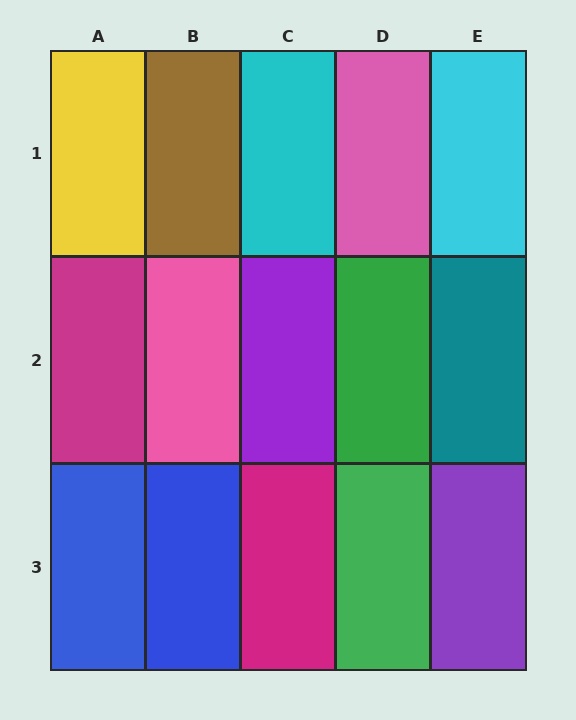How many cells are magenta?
2 cells are magenta.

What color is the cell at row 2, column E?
Teal.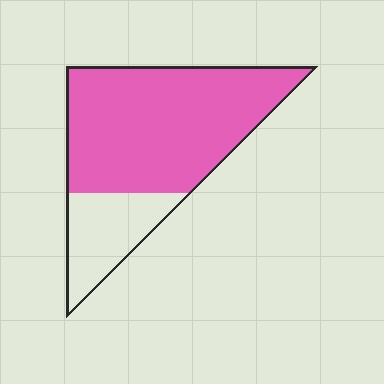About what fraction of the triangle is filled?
About three quarters (3/4).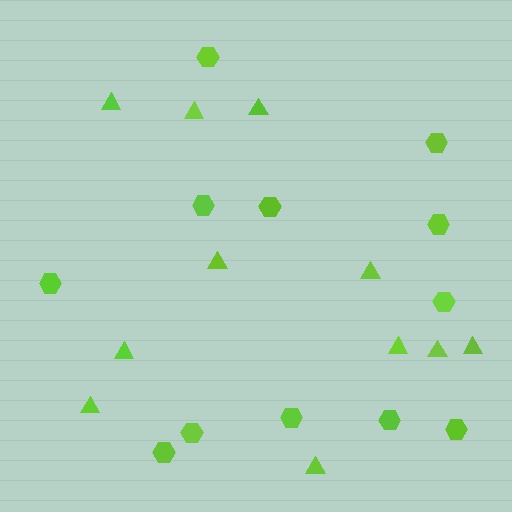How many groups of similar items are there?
There are 2 groups: one group of hexagons (12) and one group of triangles (11).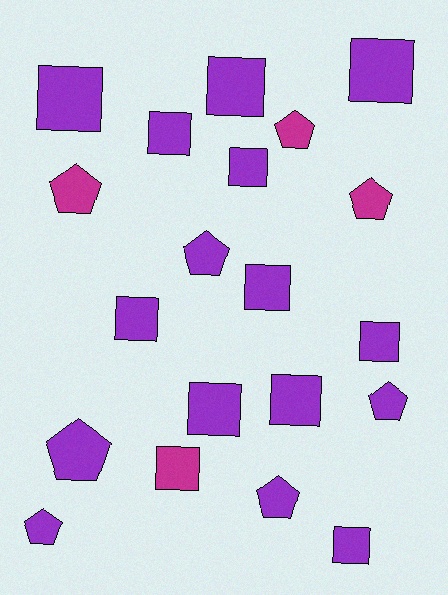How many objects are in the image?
There are 20 objects.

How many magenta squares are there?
There is 1 magenta square.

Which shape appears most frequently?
Square, with 12 objects.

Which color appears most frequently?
Purple, with 16 objects.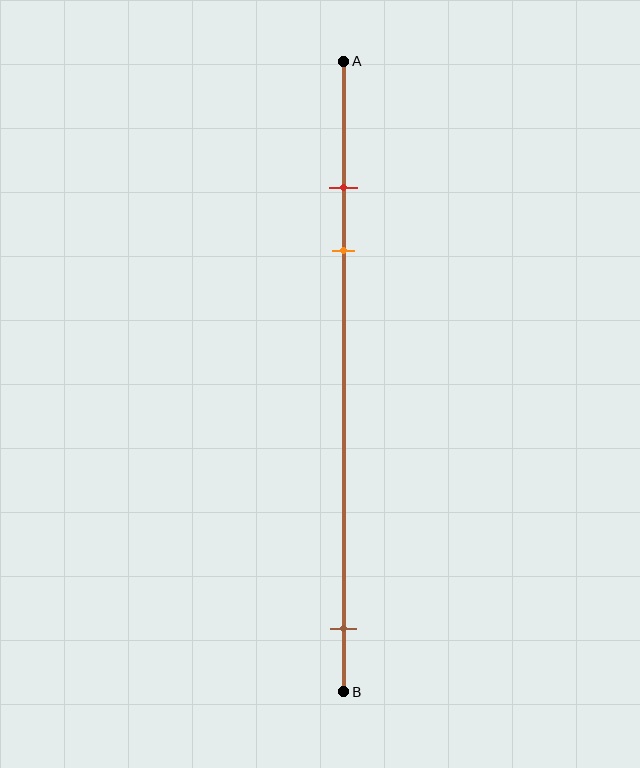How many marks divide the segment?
There are 3 marks dividing the segment.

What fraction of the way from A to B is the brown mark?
The brown mark is approximately 90% (0.9) of the way from A to B.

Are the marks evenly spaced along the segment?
No, the marks are not evenly spaced.